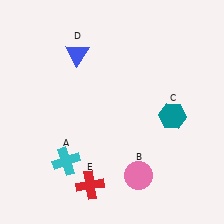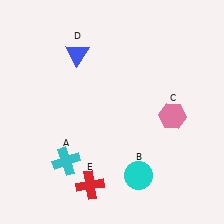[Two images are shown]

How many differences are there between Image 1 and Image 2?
There are 2 differences between the two images.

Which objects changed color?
B changed from pink to cyan. C changed from teal to pink.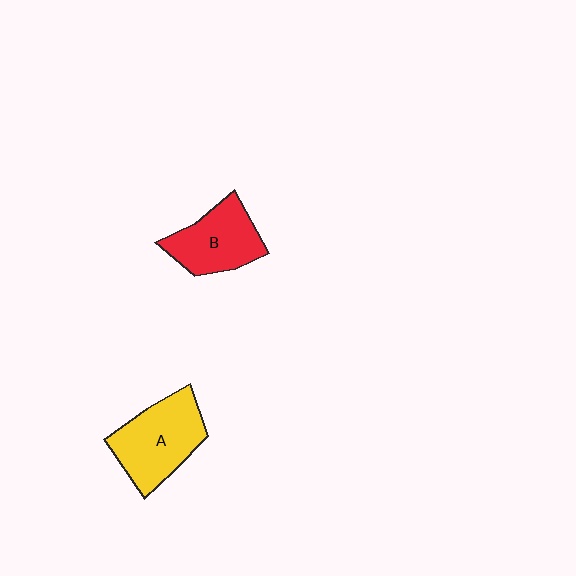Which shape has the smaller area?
Shape B (red).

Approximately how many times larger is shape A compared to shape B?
Approximately 1.2 times.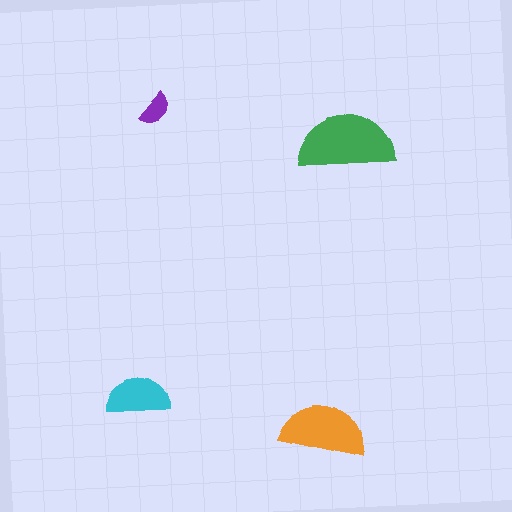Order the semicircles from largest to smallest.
the green one, the orange one, the cyan one, the purple one.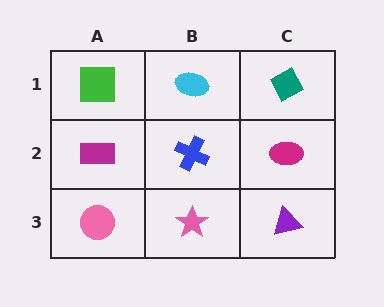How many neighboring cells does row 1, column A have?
2.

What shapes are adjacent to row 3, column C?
A magenta ellipse (row 2, column C), a pink star (row 3, column B).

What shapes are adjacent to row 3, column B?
A blue cross (row 2, column B), a pink circle (row 3, column A), a purple triangle (row 3, column C).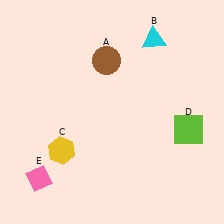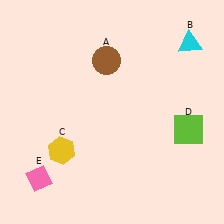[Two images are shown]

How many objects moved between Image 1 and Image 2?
1 object moved between the two images.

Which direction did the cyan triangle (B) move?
The cyan triangle (B) moved right.